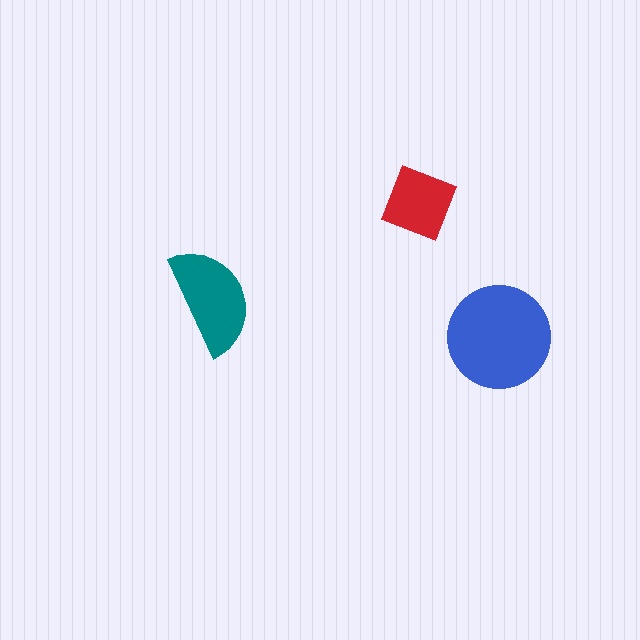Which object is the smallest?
The red diamond.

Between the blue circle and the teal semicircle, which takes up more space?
The blue circle.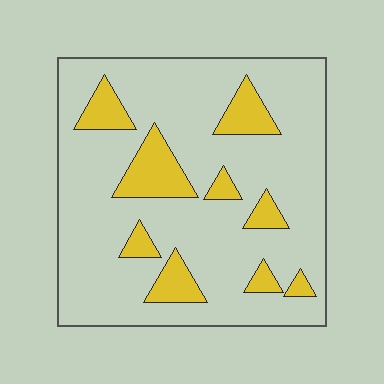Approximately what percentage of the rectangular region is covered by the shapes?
Approximately 20%.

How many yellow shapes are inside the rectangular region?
9.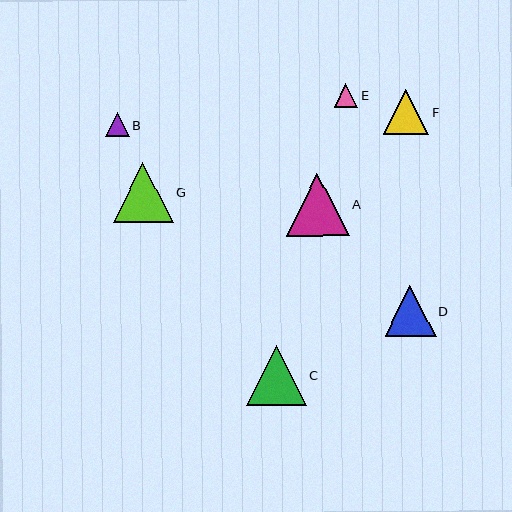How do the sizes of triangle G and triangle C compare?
Triangle G and triangle C are approximately the same size.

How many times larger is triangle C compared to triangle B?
Triangle C is approximately 2.5 times the size of triangle B.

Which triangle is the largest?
Triangle A is the largest with a size of approximately 63 pixels.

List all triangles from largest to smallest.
From largest to smallest: A, G, C, D, F, B, E.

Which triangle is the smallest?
Triangle E is the smallest with a size of approximately 24 pixels.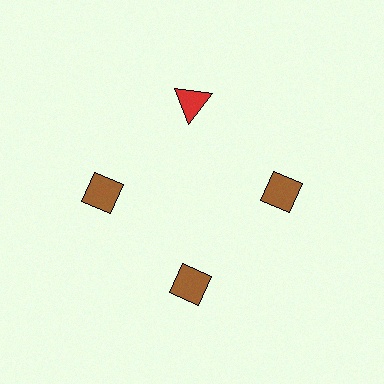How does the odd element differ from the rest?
It differs in both color (red instead of brown) and shape (triangle instead of diamond).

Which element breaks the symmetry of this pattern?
The red triangle at roughly the 12 o'clock position breaks the symmetry. All other shapes are brown diamonds.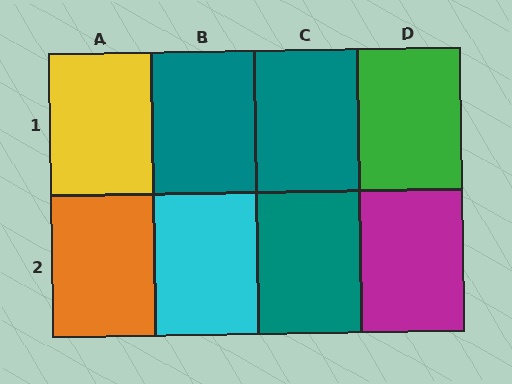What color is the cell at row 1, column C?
Teal.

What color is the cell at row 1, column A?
Yellow.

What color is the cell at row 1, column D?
Green.